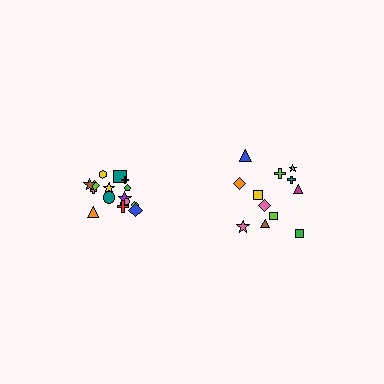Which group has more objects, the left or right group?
The left group.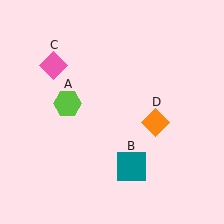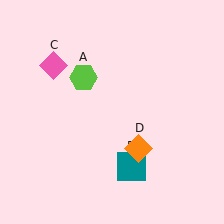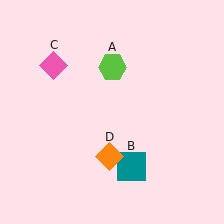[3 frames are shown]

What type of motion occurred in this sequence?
The lime hexagon (object A), orange diamond (object D) rotated clockwise around the center of the scene.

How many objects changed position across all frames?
2 objects changed position: lime hexagon (object A), orange diamond (object D).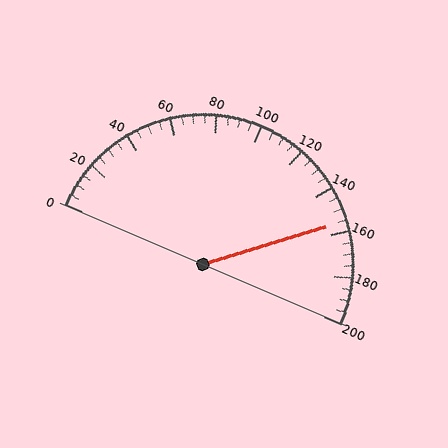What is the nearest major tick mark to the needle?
The nearest major tick mark is 160.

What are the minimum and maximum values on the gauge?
The gauge ranges from 0 to 200.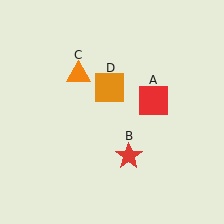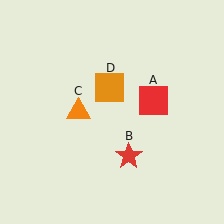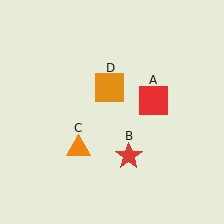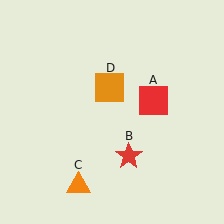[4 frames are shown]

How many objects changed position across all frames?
1 object changed position: orange triangle (object C).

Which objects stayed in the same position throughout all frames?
Red square (object A) and red star (object B) and orange square (object D) remained stationary.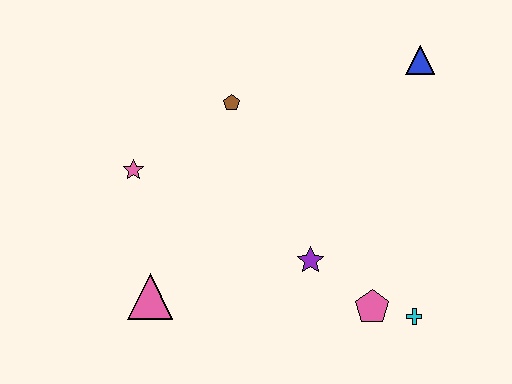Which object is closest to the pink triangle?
The pink star is closest to the pink triangle.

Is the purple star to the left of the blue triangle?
Yes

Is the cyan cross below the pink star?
Yes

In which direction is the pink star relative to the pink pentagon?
The pink star is to the left of the pink pentagon.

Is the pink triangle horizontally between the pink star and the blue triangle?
Yes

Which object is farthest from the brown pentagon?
The cyan cross is farthest from the brown pentagon.